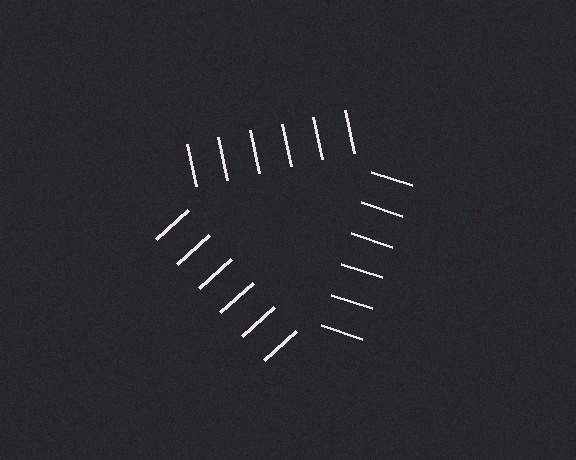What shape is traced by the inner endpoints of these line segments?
An illusory triangle — the line segments terminate on its edges but no continuous stroke is drawn.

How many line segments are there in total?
18 — 6 along each of the 3 edges.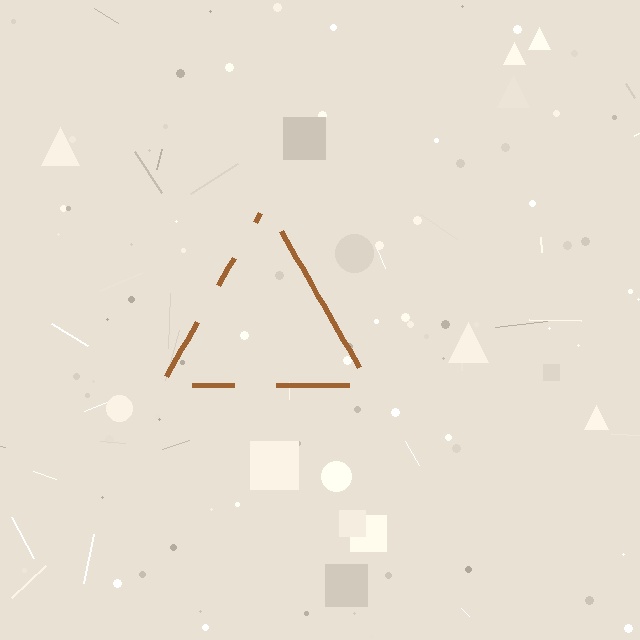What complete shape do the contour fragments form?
The contour fragments form a triangle.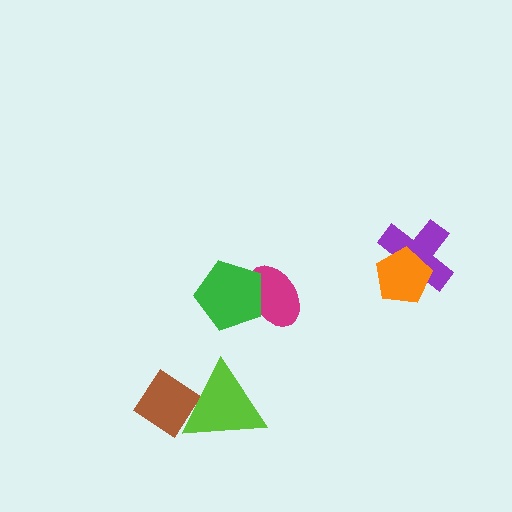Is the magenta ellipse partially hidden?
Yes, it is partially covered by another shape.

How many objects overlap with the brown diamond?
1 object overlaps with the brown diamond.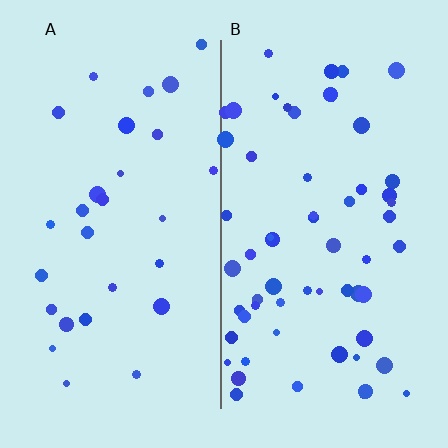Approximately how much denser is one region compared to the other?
Approximately 2.1× — region B over region A.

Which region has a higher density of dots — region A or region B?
B (the right).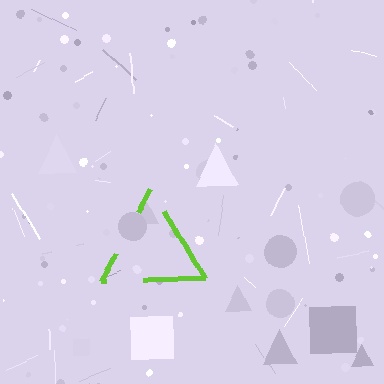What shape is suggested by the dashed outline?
The dashed outline suggests a triangle.